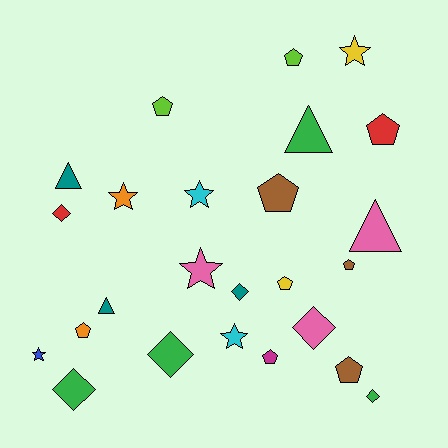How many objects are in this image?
There are 25 objects.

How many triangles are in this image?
There are 4 triangles.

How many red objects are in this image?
There are 2 red objects.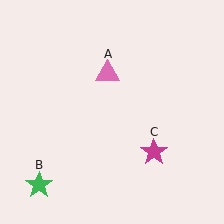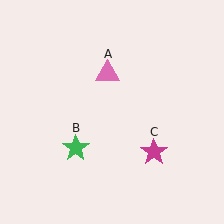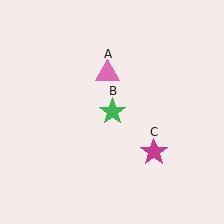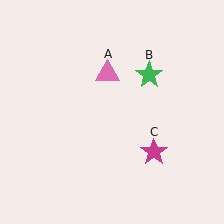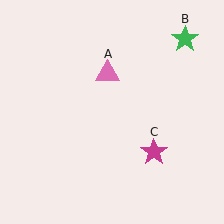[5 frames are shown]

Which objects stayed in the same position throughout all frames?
Pink triangle (object A) and magenta star (object C) remained stationary.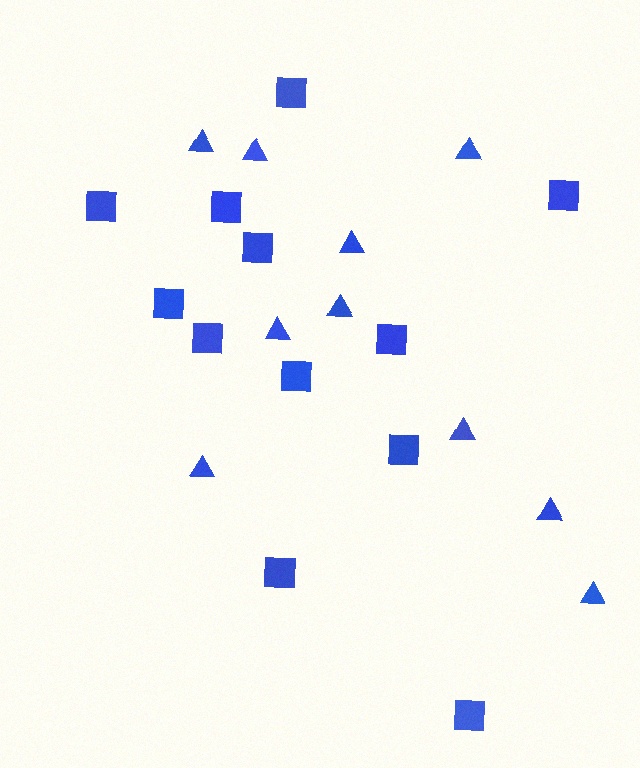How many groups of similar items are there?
There are 2 groups: one group of triangles (10) and one group of squares (12).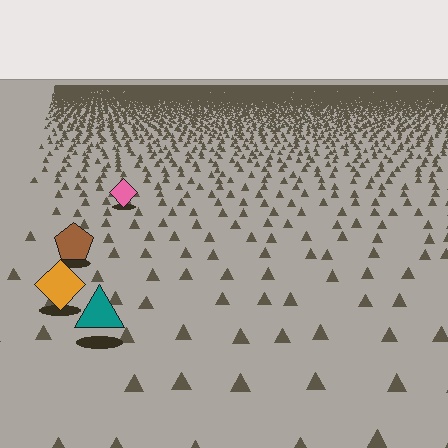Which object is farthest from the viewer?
The pink diamond is farthest from the viewer. It appears smaller and the ground texture around it is denser.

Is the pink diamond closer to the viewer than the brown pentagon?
No. The brown pentagon is closer — you can tell from the texture gradient: the ground texture is coarser near it.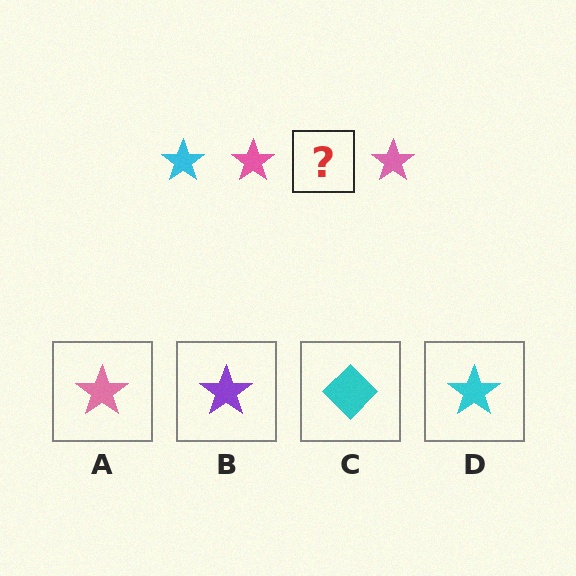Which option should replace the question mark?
Option D.